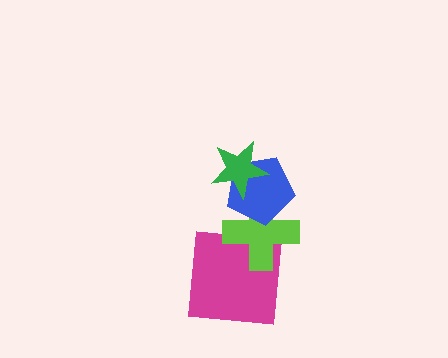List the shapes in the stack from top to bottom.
From top to bottom: the green star, the blue pentagon, the lime cross, the magenta square.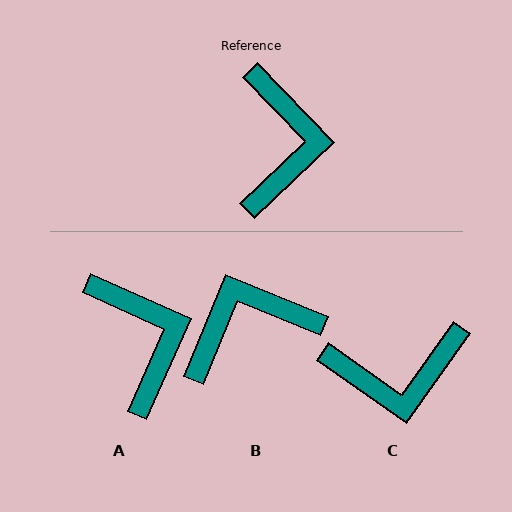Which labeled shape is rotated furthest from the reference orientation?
B, about 114 degrees away.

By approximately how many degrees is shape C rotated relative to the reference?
Approximately 79 degrees clockwise.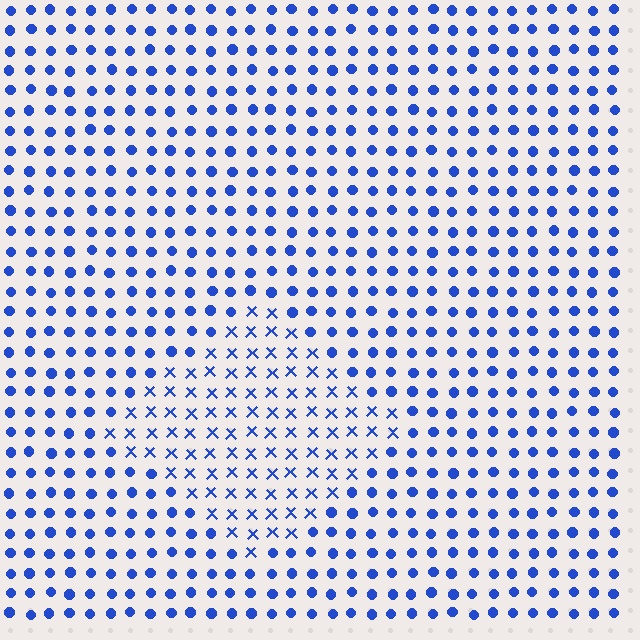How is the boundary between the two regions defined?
The boundary is defined by a change in element shape: X marks inside vs. circles outside. All elements share the same color and spacing.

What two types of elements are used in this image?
The image uses X marks inside the diamond region and circles outside it.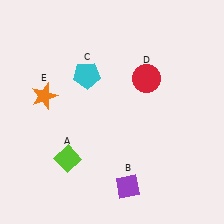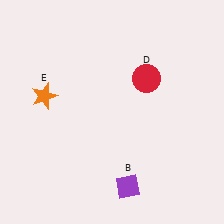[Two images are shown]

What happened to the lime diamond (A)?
The lime diamond (A) was removed in Image 2. It was in the bottom-left area of Image 1.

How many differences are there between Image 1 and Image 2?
There are 2 differences between the two images.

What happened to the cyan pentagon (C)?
The cyan pentagon (C) was removed in Image 2. It was in the top-left area of Image 1.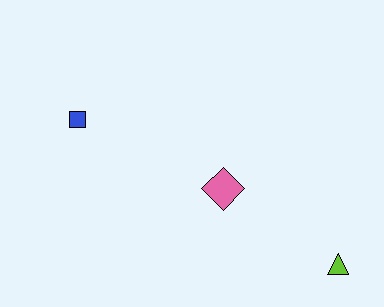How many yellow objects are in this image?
There are no yellow objects.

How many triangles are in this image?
There is 1 triangle.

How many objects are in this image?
There are 3 objects.